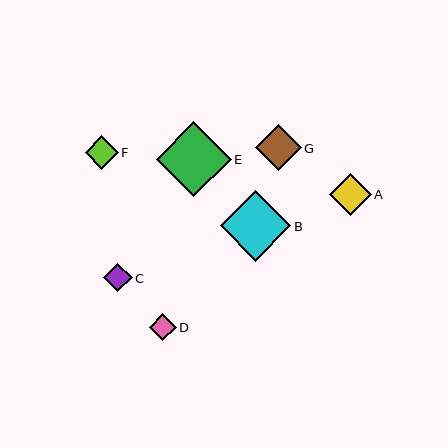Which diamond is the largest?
Diamond E is the largest with a size of approximately 75 pixels.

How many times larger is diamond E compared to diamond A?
Diamond E is approximately 1.8 times the size of diamond A.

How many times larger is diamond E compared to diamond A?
Diamond E is approximately 1.8 times the size of diamond A.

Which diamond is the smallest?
Diamond D is the smallest with a size of approximately 27 pixels.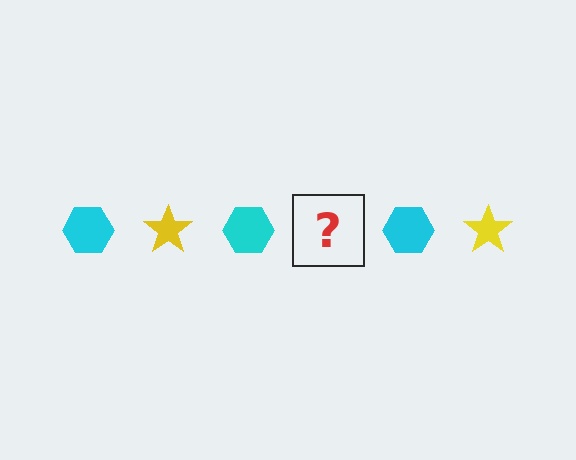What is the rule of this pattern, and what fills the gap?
The rule is that the pattern alternates between cyan hexagon and yellow star. The gap should be filled with a yellow star.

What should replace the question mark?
The question mark should be replaced with a yellow star.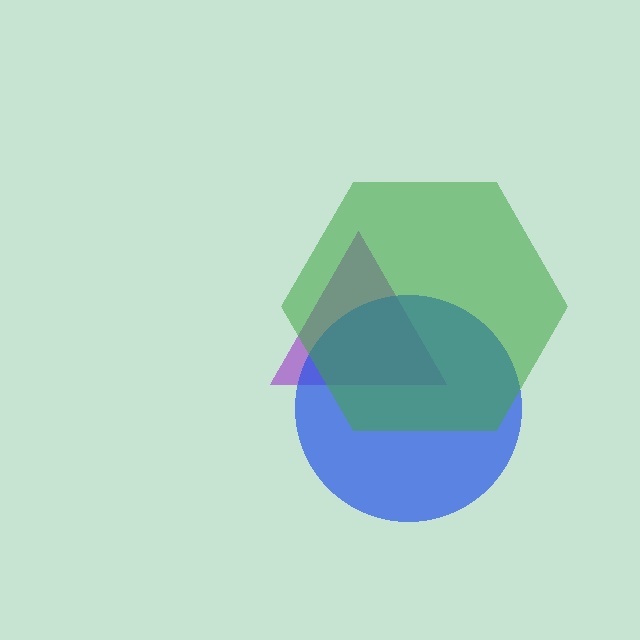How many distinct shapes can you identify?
There are 3 distinct shapes: a purple triangle, a blue circle, a green hexagon.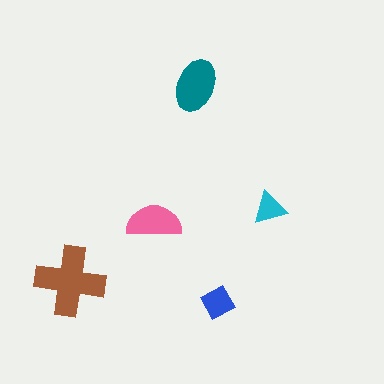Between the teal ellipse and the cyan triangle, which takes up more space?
The teal ellipse.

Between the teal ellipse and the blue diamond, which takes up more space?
The teal ellipse.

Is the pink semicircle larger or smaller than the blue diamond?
Larger.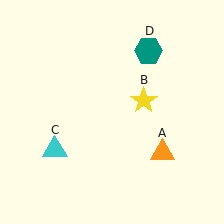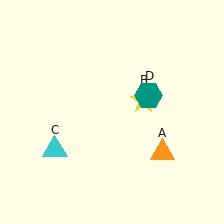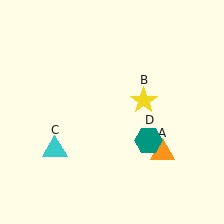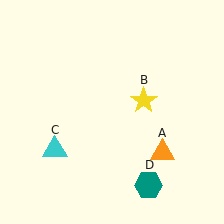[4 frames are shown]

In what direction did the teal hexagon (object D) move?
The teal hexagon (object D) moved down.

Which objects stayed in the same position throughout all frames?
Orange triangle (object A) and yellow star (object B) and cyan triangle (object C) remained stationary.